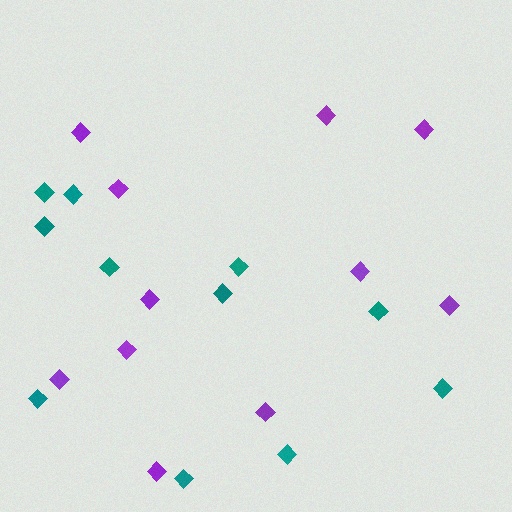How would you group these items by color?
There are 2 groups: one group of purple diamonds (11) and one group of teal diamonds (11).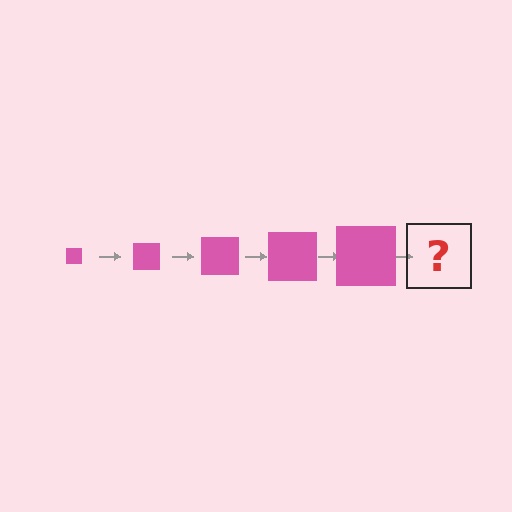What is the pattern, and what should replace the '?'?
The pattern is that the square gets progressively larger each step. The '?' should be a pink square, larger than the previous one.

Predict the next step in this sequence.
The next step is a pink square, larger than the previous one.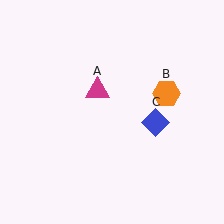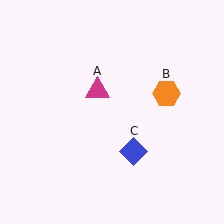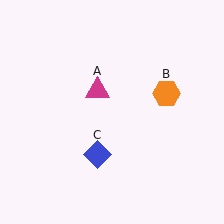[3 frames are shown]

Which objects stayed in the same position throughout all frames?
Magenta triangle (object A) and orange hexagon (object B) remained stationary.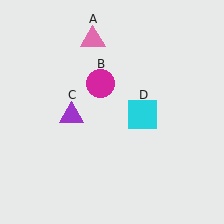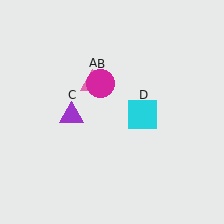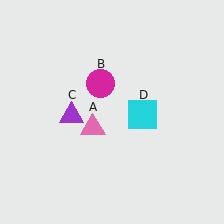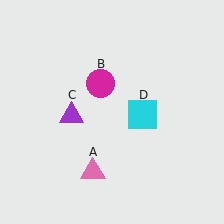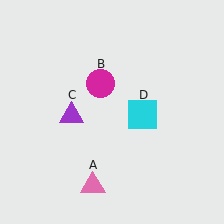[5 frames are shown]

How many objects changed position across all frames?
1 object changed position: pink triangle (object A).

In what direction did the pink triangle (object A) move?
The pink triangle (object A) moved down.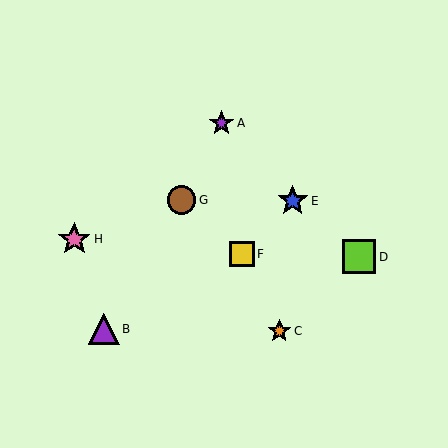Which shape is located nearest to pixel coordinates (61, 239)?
The pink star (labeled H) at (74, 239) is nearest to that location.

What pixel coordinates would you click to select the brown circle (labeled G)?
Click at (182, 200) to select the brown circle G.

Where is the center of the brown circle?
The center of the brown circle is at (182, 200).